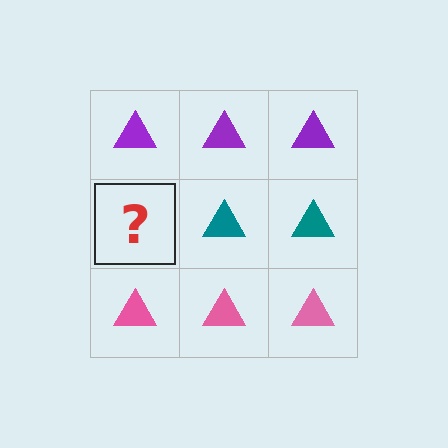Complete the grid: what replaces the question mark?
The question mark should be replaced with a teal triangle.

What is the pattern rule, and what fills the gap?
The rule is that each row has a consistent color. The gap should be filled with a teal triangle.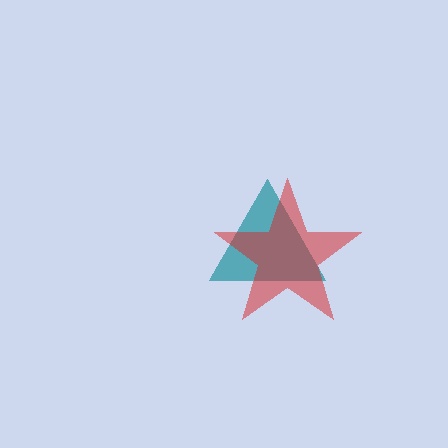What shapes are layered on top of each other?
The layered shapes are: a teal triangle, a red star.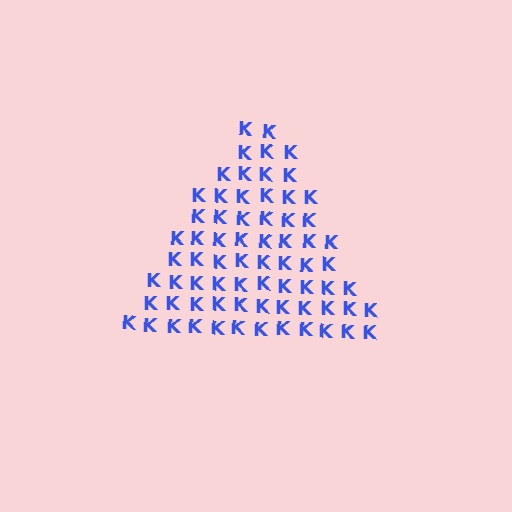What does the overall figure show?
The overall figure shows a triangle.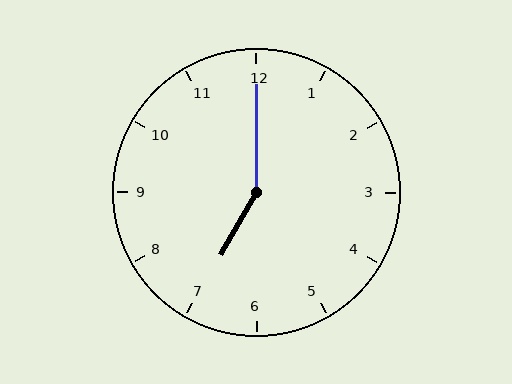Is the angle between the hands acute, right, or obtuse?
It is obtuse.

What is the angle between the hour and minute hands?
Approximately 150 degrees.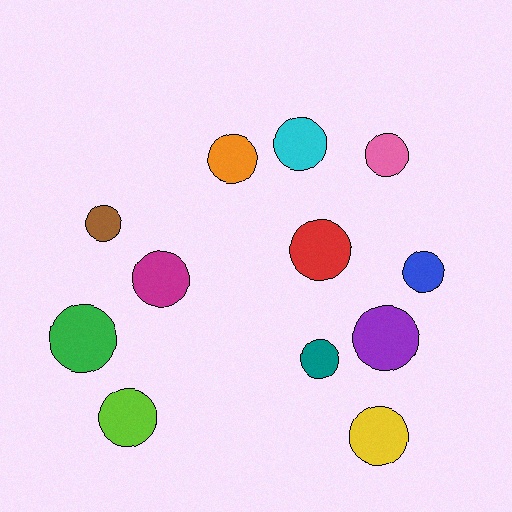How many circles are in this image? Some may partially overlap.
There are 12 circles.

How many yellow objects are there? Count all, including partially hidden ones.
There is 1 yellow object.